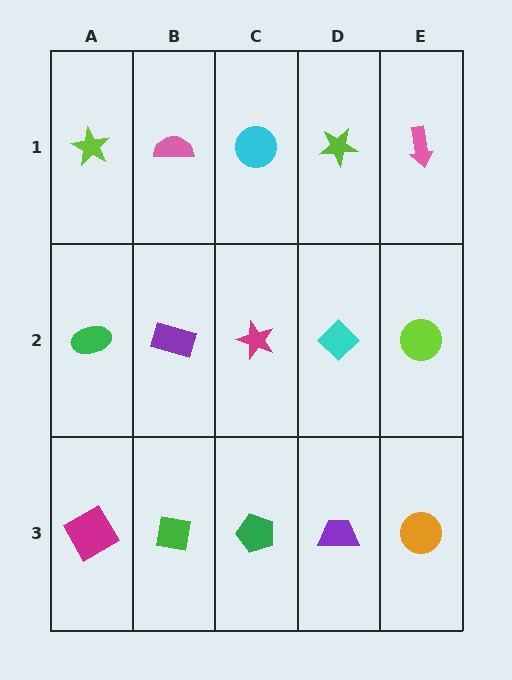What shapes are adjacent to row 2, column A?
A lime star (row 1, column A), a magenta diamond (row 3, column A), a purple rectangle (row 2, column B).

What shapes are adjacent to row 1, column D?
A cyan diamond (row 2, column D), a cyan circle (row 1, column C), a pink arrow (row 1, column E).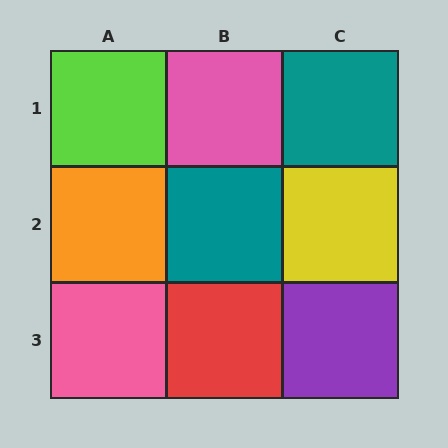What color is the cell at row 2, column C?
Yellow.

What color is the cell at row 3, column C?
Purple.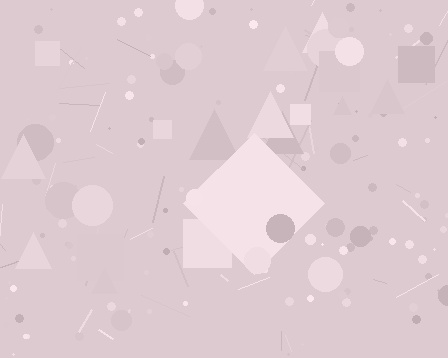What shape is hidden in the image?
A diamond is hidden in the image.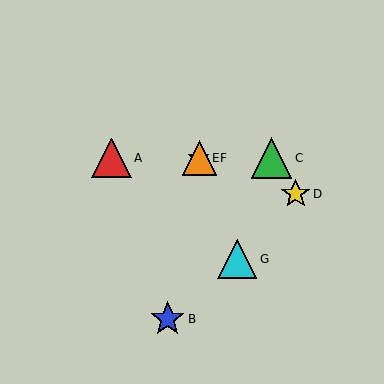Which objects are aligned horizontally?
Objects A, C, E, F are aligned horizontally.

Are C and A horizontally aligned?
Yes, both are at y≈158.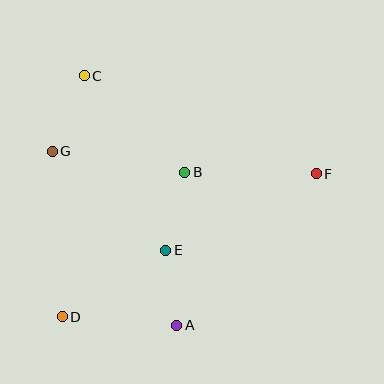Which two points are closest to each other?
Points A and E are closest to each other.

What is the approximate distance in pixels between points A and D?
The distance between A and D is approximately 114 pixels.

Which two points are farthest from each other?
Points D and F are farthest from each other.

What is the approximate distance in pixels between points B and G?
The distance between B and G is approximately 134 pixels.